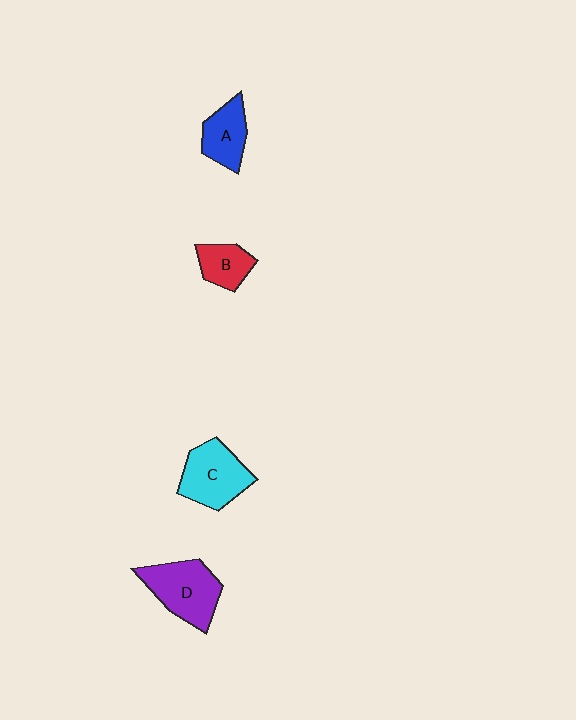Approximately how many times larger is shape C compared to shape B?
Approximately 1.7 times.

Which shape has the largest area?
Shape D (purple).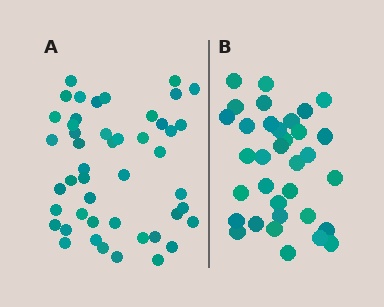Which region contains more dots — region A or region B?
Region A (the left region) has more dots.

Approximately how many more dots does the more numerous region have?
Region A has approximately 15 more dots than region B.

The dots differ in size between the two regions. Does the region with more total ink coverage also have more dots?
No. Region B has more total ink coverage because its dots are larger, but region A actually contains more individual dots. Total area can be misleading — the number of items is what matters here.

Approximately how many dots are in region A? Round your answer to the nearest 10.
About 50 dots. (The exact count is 47, which rounds to 50.)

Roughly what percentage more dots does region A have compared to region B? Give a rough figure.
About 40% more.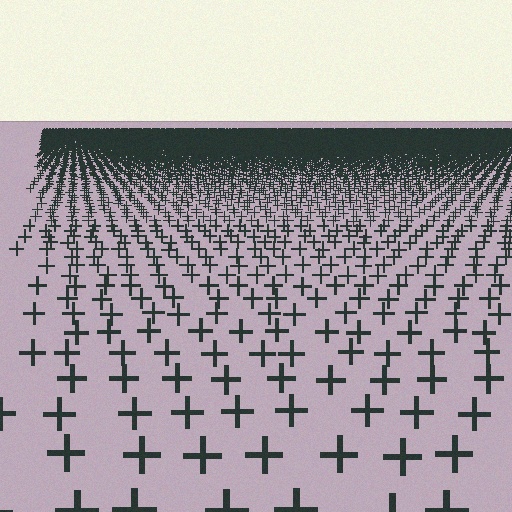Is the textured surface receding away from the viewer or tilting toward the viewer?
The surface is receding away from the viewer. Texture elements get smaller and denser toward the top.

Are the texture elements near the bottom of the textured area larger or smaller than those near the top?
Larger. Near the bottom, elements are closer to the viewer and appear at a bigger on-screen size.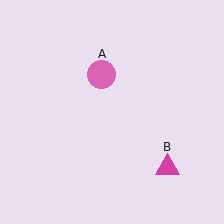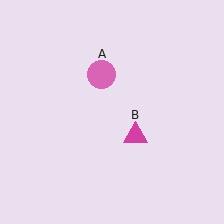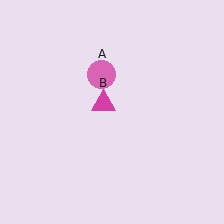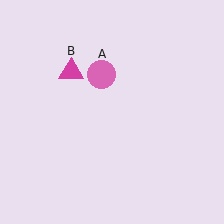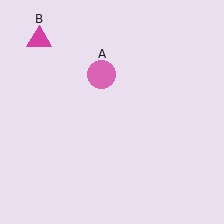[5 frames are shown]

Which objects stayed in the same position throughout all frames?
Pink circle (object A) remained stationary.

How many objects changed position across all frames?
1 object changed position: magenta triangle (object B).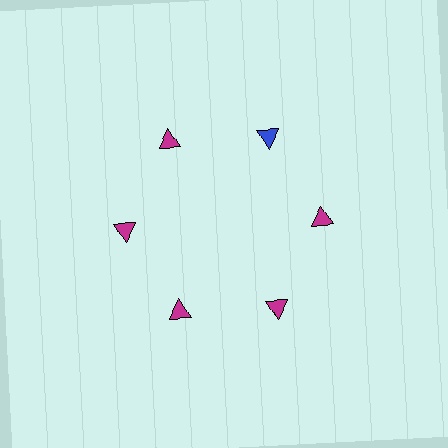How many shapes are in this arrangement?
There are 6 shapes arranged in a ring pattern.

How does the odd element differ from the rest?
It has a different color: blue instead of magenta.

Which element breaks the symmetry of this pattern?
The blue triangle at roughly the 1 o'clock position breaks the symmetry. All other shapes are magenta triangles.